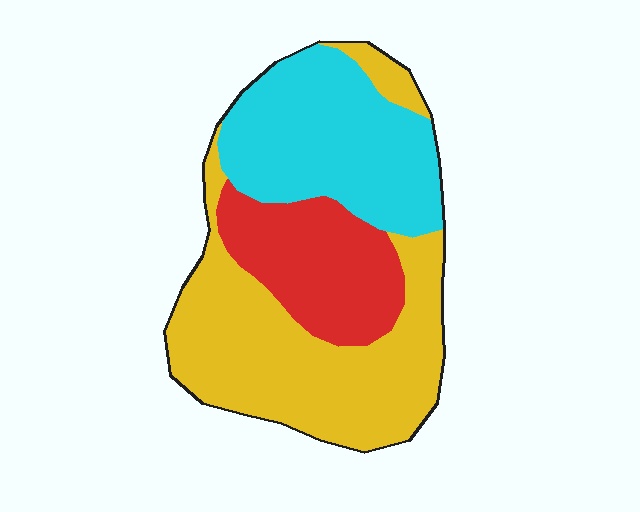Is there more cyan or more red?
Cyan.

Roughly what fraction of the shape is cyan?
Cyan covers roughly 30% of the shape.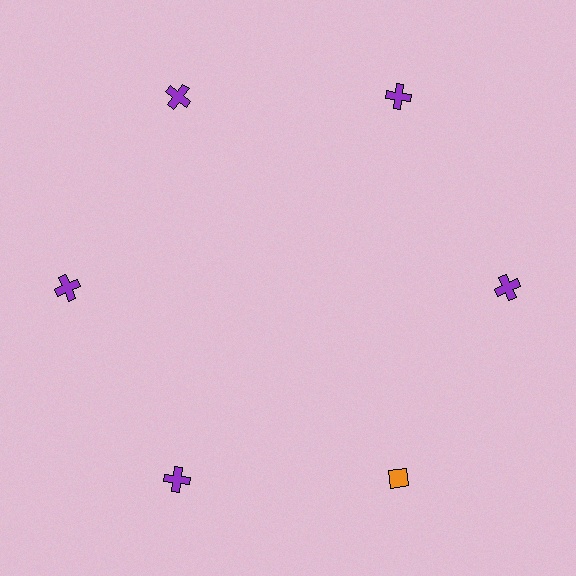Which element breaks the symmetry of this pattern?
The orange diamond at roughly the 5 o'clock position breaks the symmetry. All other shapes are purple crosses.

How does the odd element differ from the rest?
It differs in both color (orange instead of purple) and shape (diamond instead of cross).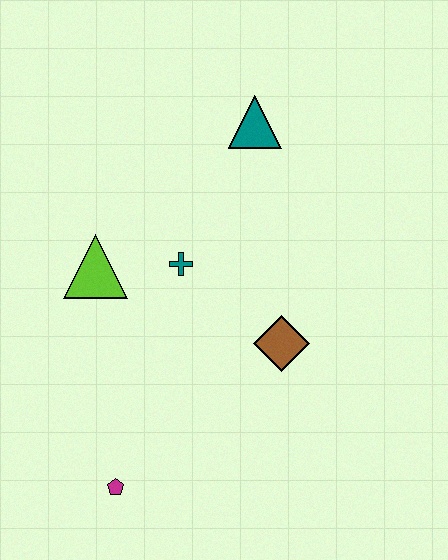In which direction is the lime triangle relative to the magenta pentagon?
The lime triangle is above the magenta pentagon.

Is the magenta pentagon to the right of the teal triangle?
No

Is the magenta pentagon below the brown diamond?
Yes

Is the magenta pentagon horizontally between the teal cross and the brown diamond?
No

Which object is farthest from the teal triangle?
The magenta pentagon is farthest from the teal triangle.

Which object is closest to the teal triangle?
The teal cross is closest to the teal triangle.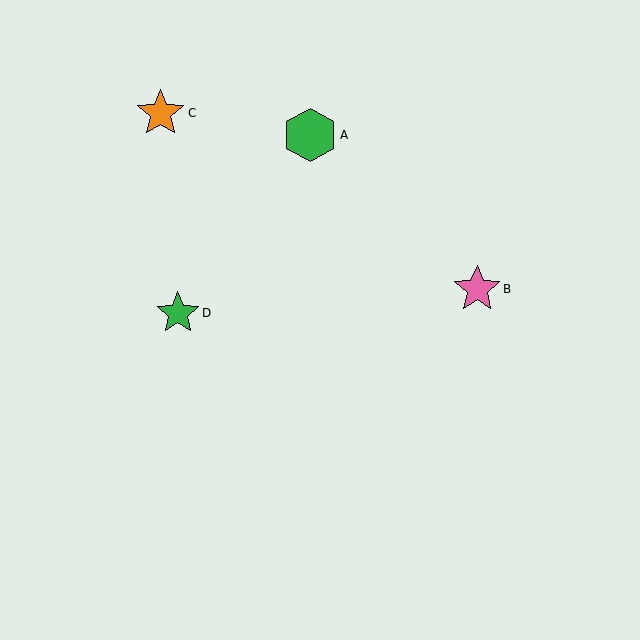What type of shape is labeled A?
Shape A is a green hexagon.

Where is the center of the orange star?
The center of the orange star is at (161, 113).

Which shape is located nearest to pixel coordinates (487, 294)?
The pink star (labeled B) at (477, 289) is nearest to that location.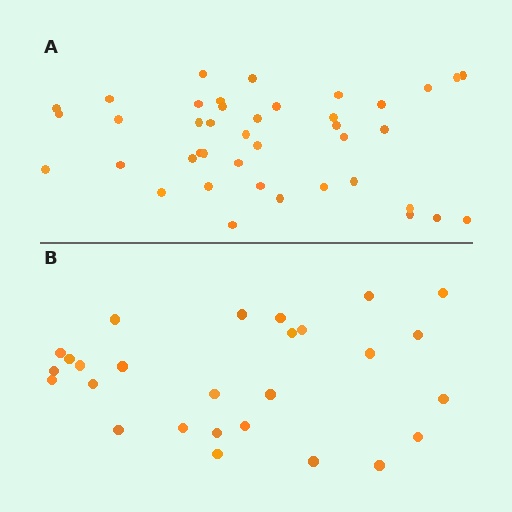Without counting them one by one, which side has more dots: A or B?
Region A (the top region) has more dots.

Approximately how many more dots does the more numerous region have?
Region A has approximately 15 more dots than region B.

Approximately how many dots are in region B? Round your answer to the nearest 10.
About 30 dots. (The exact count is 27, which rounds to 30.)